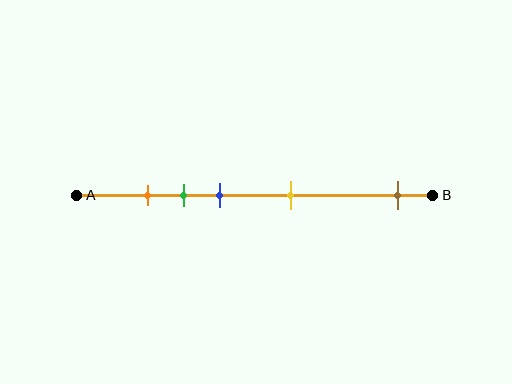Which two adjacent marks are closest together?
The orange and green marks are the closest adjacent pair.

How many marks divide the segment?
There are 5 marks dividing the segment.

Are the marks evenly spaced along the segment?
No, the marks are not evenly spaced.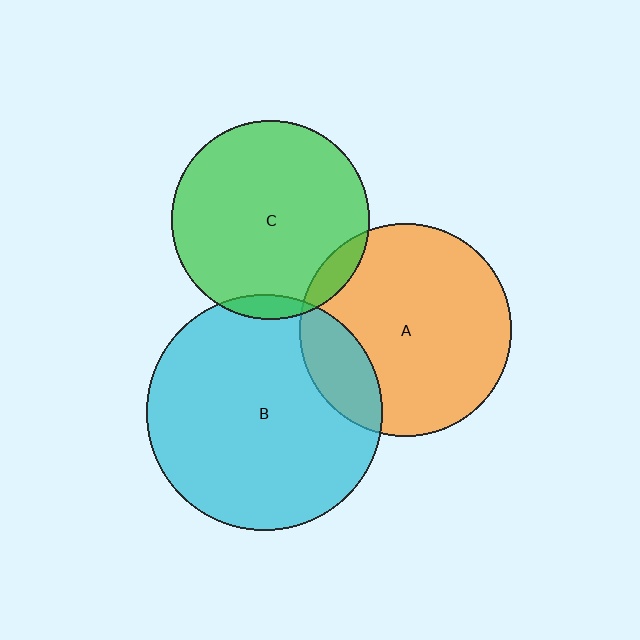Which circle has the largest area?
Circle B (cyan).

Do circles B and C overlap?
Yes.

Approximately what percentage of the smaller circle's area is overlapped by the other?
Approximately 5%.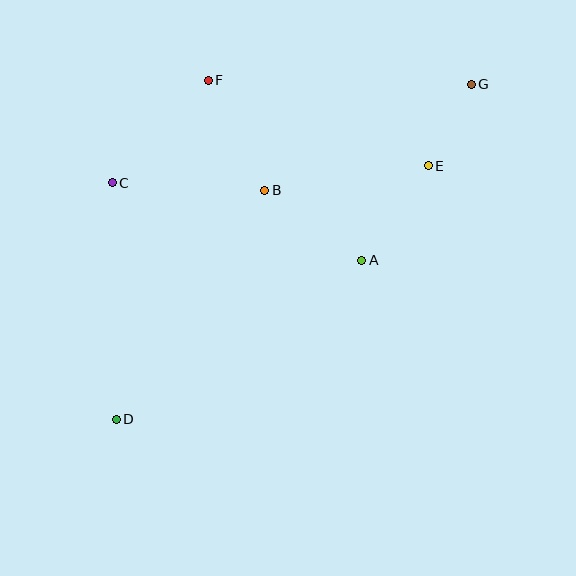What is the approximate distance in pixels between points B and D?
The distance between B and D is approximately 273 pixels.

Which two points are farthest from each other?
Points D and G are farthest from each other.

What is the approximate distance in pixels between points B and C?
The distance between B and C is approximately 153 pixels.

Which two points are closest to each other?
Points E and G are closest to each other.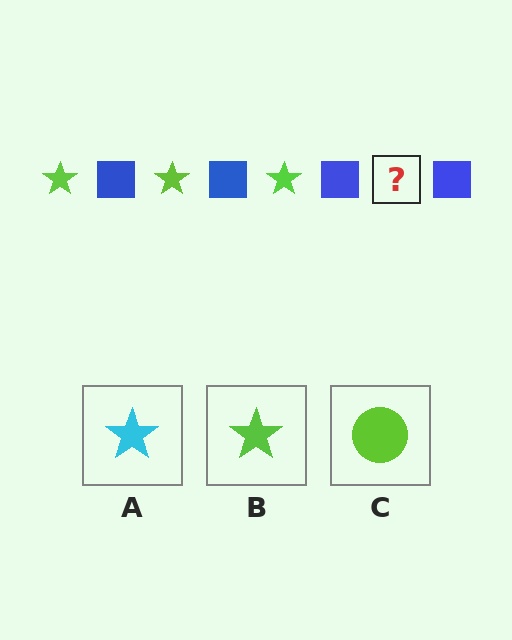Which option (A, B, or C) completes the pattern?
B.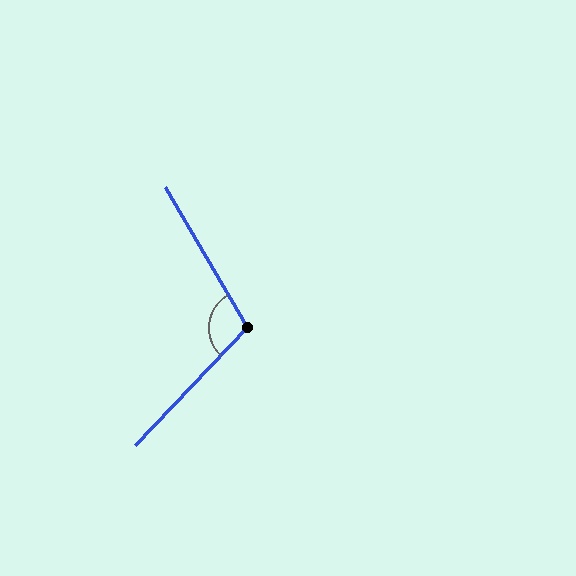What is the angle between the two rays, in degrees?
Approximately 106 degrees.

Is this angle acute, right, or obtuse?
It is obtuse.